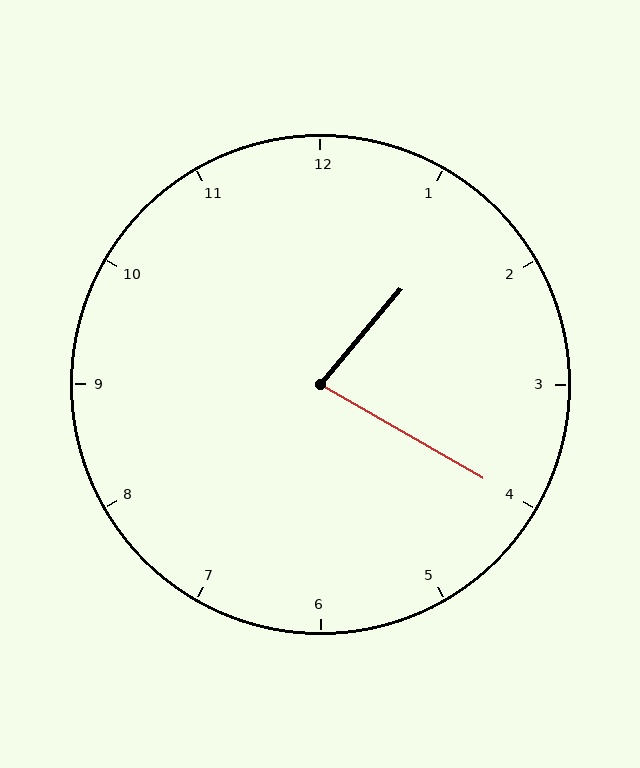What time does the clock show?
1:20.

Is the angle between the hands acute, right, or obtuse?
It is acute.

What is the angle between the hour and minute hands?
Approximately 80 degrees.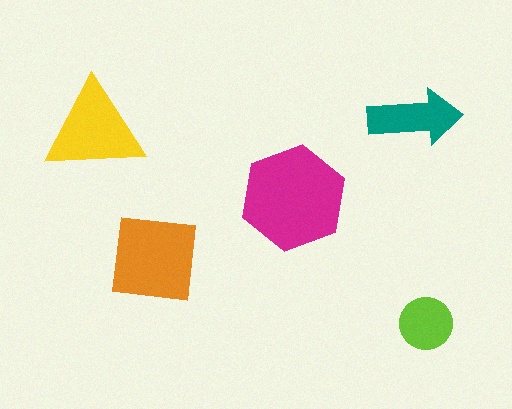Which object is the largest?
The magenta hexagon.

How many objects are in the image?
There are 5 objects in the image.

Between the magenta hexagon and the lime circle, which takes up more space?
The magenta hexagon.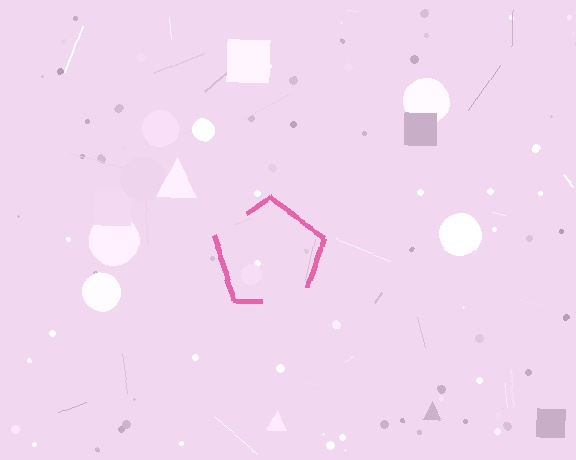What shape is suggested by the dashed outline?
The dashed outline suggests a pentagon.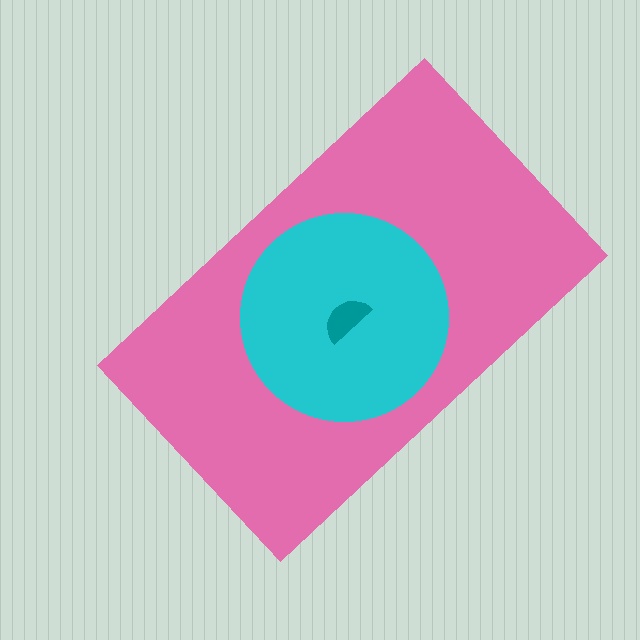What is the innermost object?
The teal semicircle.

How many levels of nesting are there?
3.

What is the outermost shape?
The pink rectangle.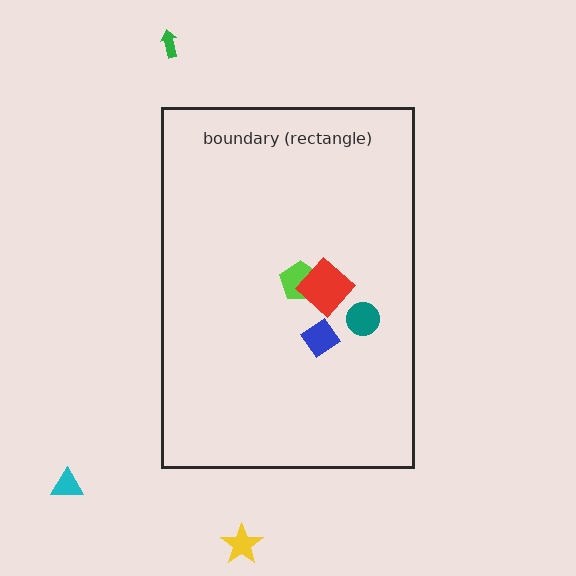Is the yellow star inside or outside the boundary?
Outside.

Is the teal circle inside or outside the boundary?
Inside.